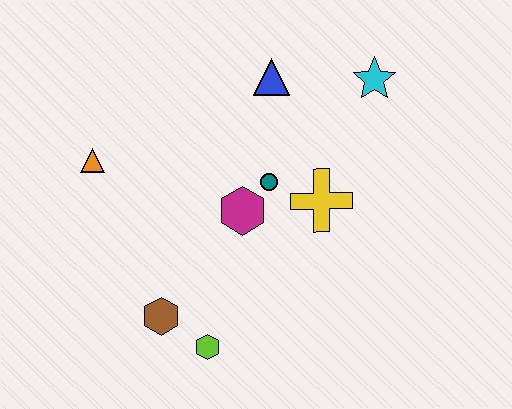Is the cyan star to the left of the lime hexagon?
No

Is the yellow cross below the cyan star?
Yes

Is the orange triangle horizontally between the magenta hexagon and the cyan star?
No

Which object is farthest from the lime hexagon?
The cyan star is farthest from the lime hexagon.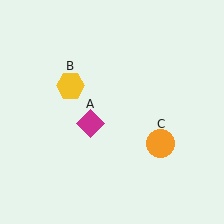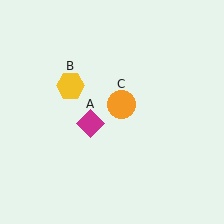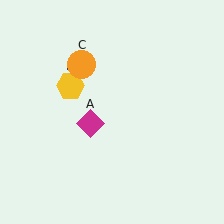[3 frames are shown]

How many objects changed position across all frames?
1 object changed position: orange circle (object C).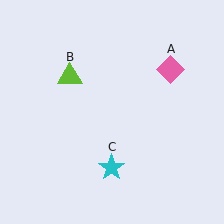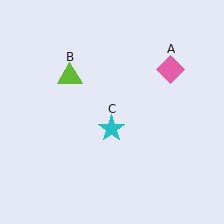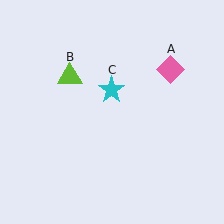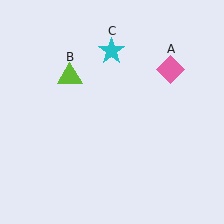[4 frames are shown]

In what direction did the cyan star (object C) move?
The cyan star (object C) moved up.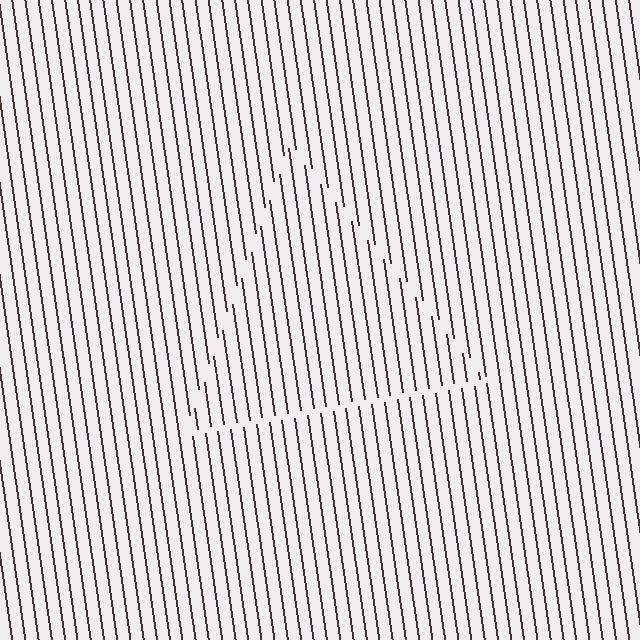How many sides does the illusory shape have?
3 sides — the line-ends trace a triangle.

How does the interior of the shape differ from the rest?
The interior of the shape contains the same grating, shifted by half a period — the contour is defined by the phase discontinuity where line-ends from the inner and outer gratings abut.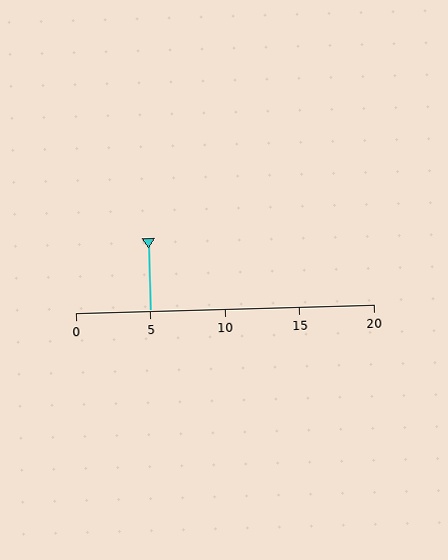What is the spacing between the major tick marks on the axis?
The major ticks are spaced 5 apart.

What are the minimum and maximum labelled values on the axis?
The axis runs from 0 to 20.